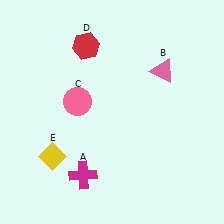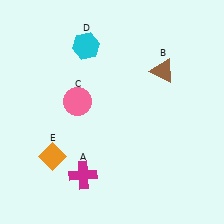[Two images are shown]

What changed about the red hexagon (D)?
In Image 1, D is red. In Image 2, it changed to cyan.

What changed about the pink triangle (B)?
In Image 1, B is pink. In Image 2, it changed to brown.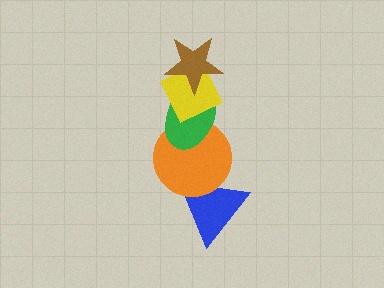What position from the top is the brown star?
The brown star is 1st from the top.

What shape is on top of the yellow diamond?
The brown star is on top of the yellow diamond.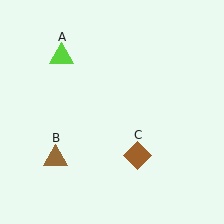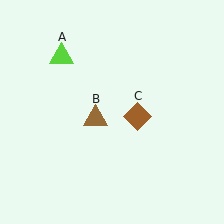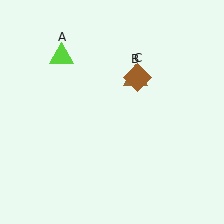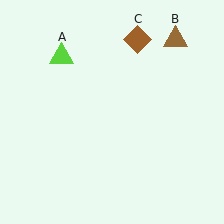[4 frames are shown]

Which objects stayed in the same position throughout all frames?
Lime triangle (object A) remained stationary.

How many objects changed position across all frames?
2 objects changed position: brown triangle (object B), brown diamond (object C).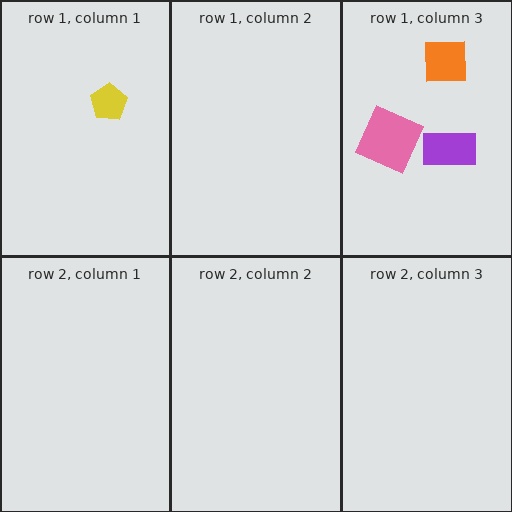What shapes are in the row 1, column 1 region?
The yellow pentagon.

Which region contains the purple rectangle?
The row 1, column 3 region.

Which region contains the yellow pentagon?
The row 1, column 1 region.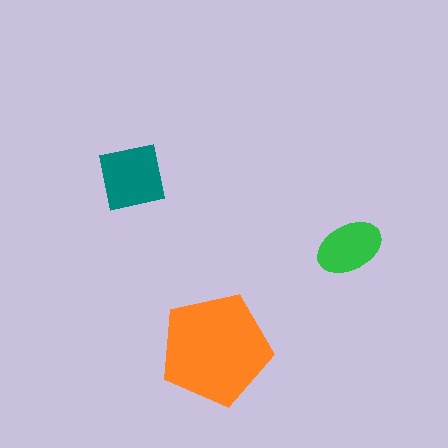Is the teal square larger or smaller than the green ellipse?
Larger.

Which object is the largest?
The orange pentagon.